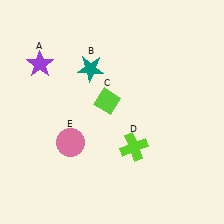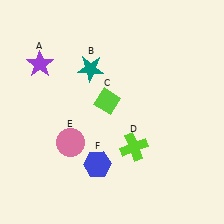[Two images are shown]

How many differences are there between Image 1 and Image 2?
There is 1 difference between the two images.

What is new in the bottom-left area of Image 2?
A blue hexagon (F) was added in the bottom-left area of Image 2.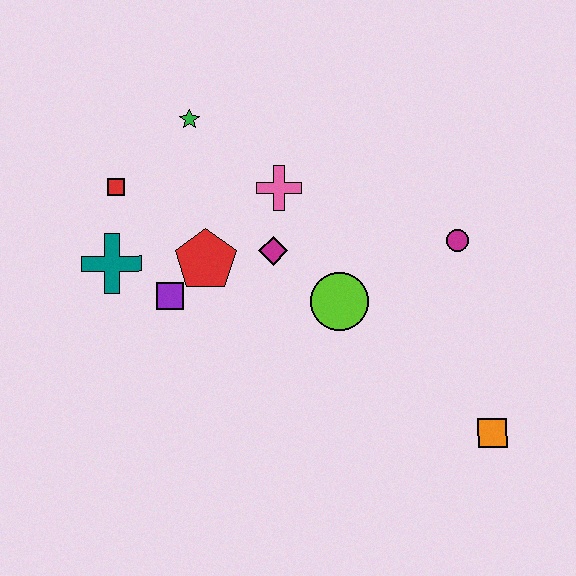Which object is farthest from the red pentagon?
The orange square is farthest from the red pentagon.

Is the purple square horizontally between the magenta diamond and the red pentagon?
No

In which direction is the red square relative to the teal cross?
The red square is above the teal cross.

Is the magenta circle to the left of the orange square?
Yes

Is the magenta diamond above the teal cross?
Yes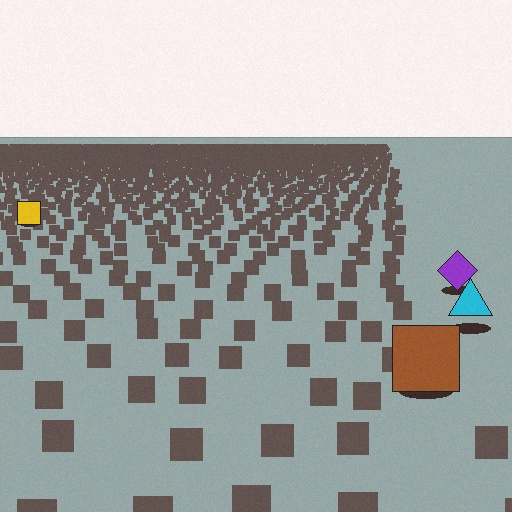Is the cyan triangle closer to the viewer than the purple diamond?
Yes. The cyan triangle is closer — you can tell from the texture gradient: the ground texture is coarser near it.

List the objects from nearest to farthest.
From nearest to farthest: the brown square, the cyan triangle, the purple diamond, the yellow square.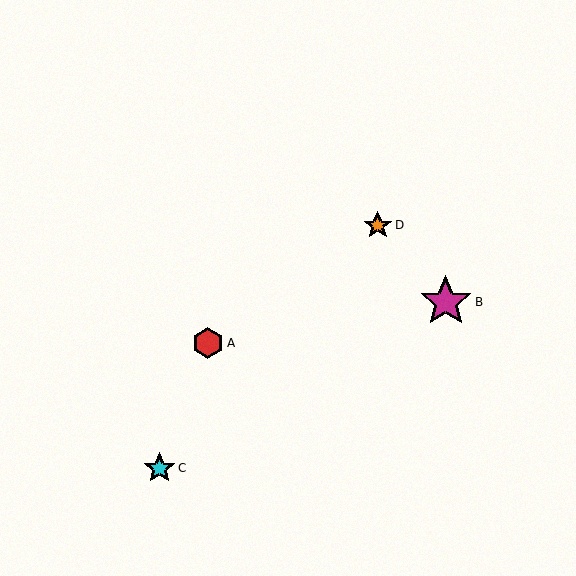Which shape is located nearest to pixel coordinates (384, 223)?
The orange star (labeled D) at (378, 225) is nearest to that location.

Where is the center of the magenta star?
The center of the magenta star is at (446, 302).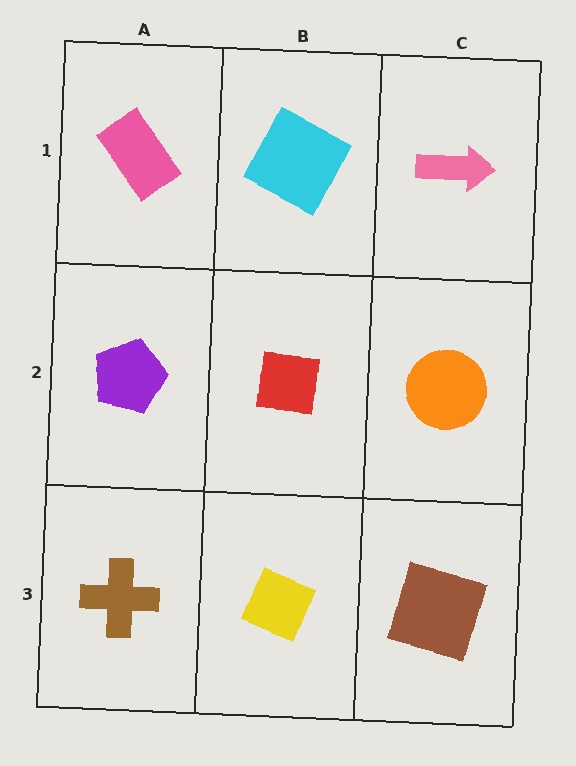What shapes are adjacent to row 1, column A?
A purple pentagon (row 2, column A), a cyan square (row 1, column B).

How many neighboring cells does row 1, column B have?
3.